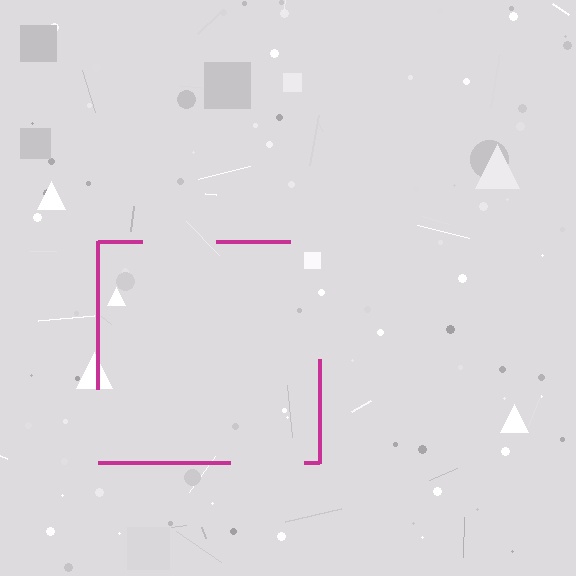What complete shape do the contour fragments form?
The contour fragments form a square.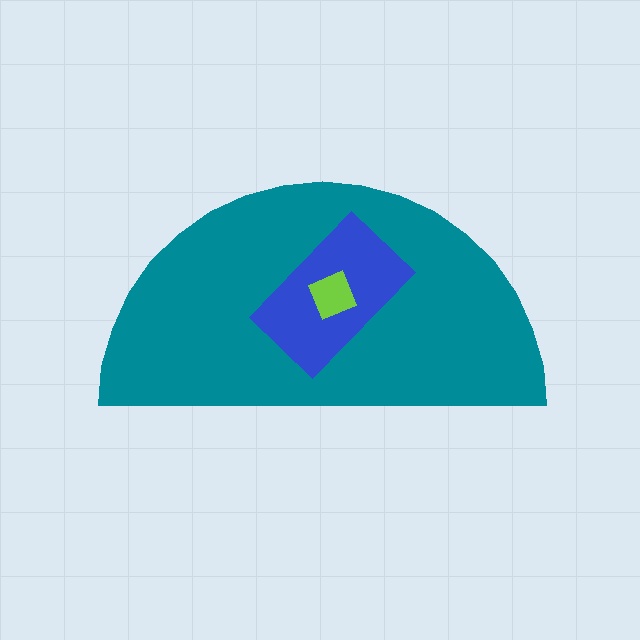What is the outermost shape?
The teal semicircle.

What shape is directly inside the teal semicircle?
The blue rectangle.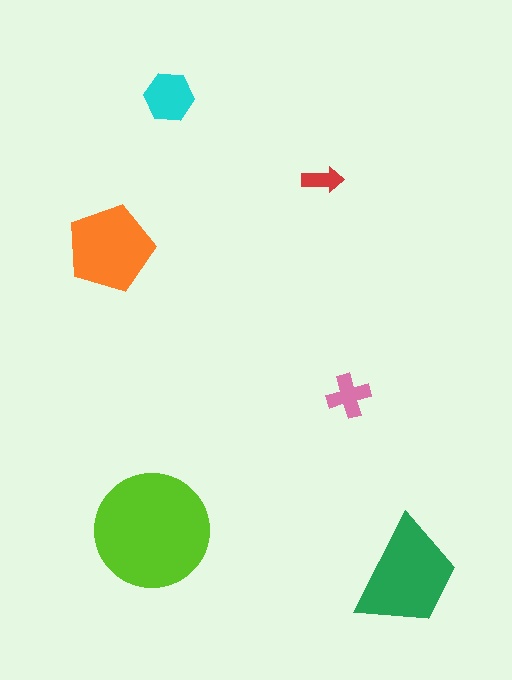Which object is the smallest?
The red arrow.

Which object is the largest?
The lime circle.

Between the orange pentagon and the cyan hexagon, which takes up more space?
The orange pentagon.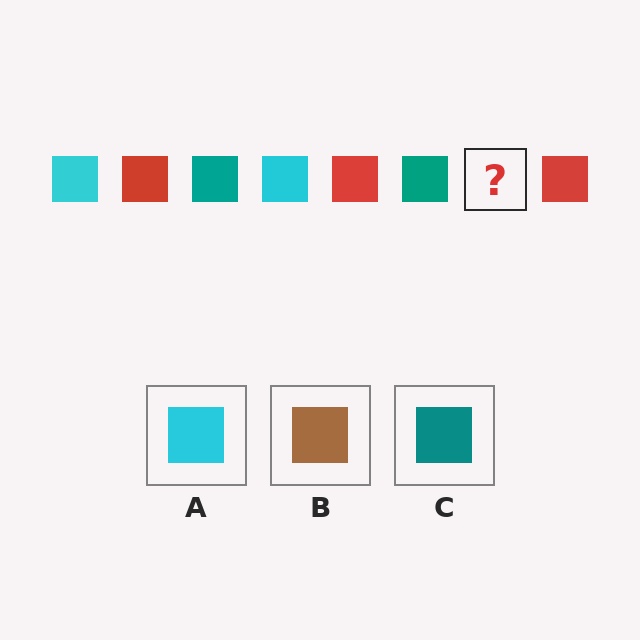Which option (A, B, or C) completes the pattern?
A.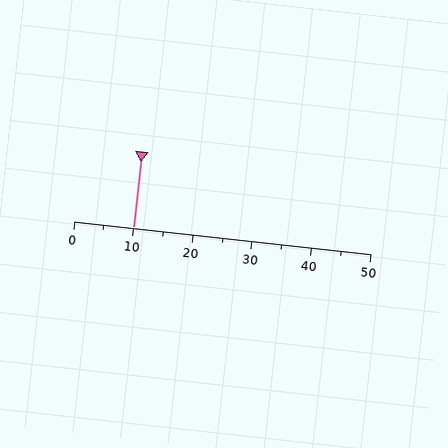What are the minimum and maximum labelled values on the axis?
The axis runs from 0 to 50.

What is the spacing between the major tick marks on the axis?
The major ticks are spaced 10 apart.